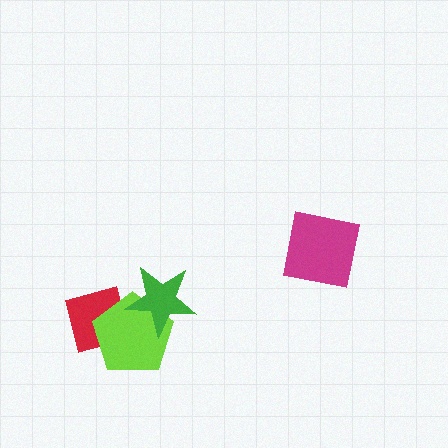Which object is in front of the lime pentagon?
The green star is in front of the lime pentagon.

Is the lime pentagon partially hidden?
Yes, it is partially covered by another shape.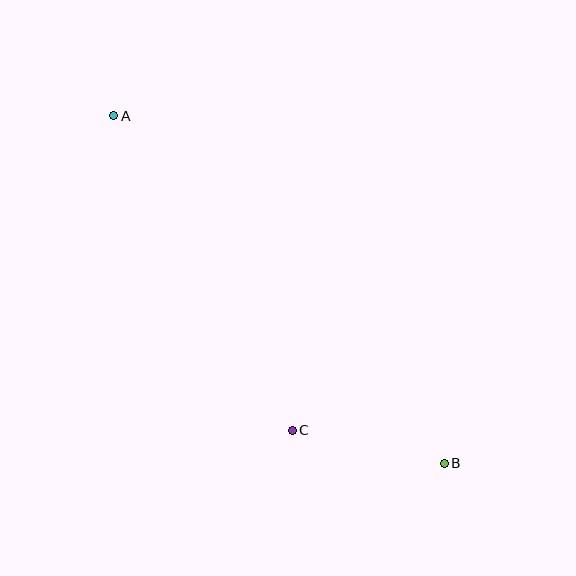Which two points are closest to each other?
Points B and C are closest to each other.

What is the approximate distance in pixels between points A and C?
The distance between A and C is approximately 361 pixels.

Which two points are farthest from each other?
Points A and B are farthest from each other.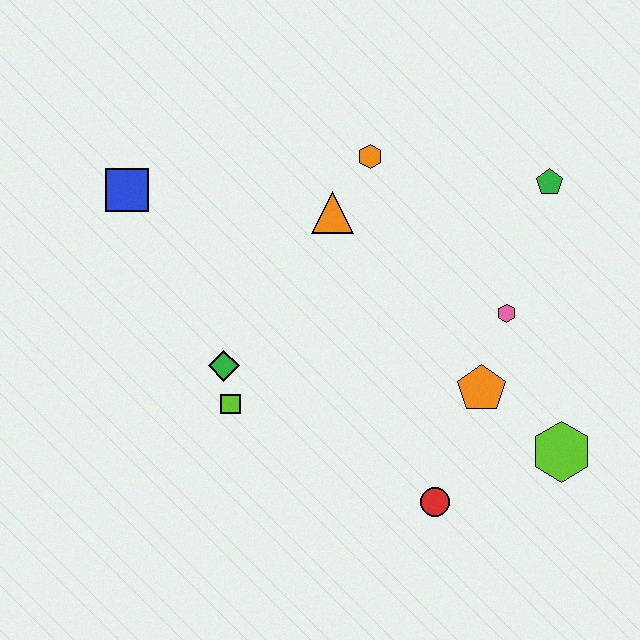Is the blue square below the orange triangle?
No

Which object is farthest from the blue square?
The lime hexagon is farthest from the blue square.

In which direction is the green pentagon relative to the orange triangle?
The green pentagon is to the right of the orange triangle.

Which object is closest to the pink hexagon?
The orange pentagon is closest to the pink hexagon.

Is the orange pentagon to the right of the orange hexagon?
Yes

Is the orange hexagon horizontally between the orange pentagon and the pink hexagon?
No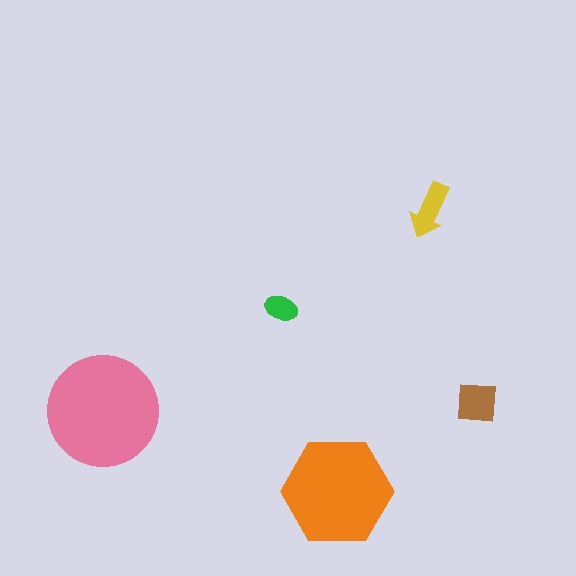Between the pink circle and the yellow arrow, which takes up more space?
The pink circle.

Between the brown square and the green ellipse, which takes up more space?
The brown square.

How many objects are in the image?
There are 5 objects in the image.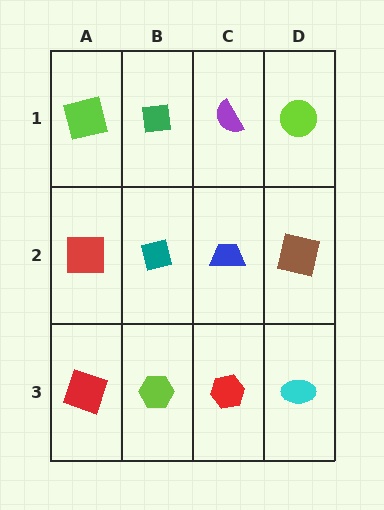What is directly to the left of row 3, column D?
A red hexagon.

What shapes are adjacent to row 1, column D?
A brown square (row 2, column D), a purple semicircle (row 1, column C).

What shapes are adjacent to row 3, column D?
A brown square (row 2, column D), a red hexagon (row 3, column C).